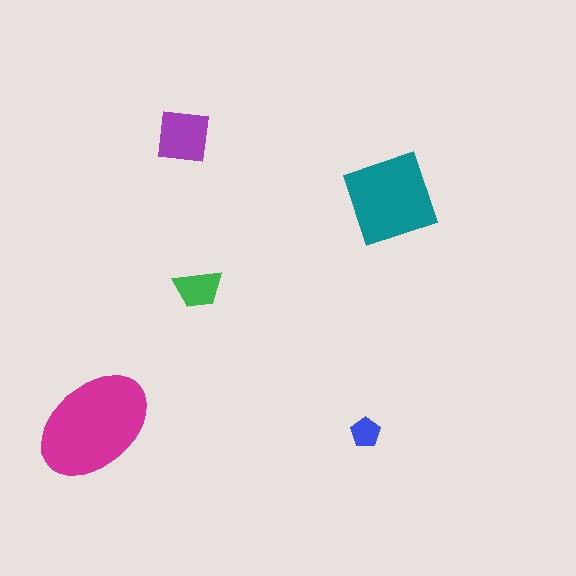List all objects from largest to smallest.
The magenta ellipse, the teal square, the purple square, the green trapezoid, the blue pentagon.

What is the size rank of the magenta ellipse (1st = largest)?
1st.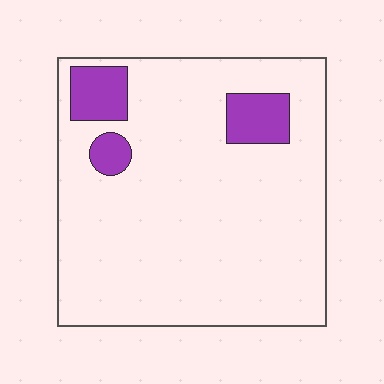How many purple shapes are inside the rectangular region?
3.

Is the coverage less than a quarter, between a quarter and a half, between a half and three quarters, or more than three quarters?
Less than a quarter.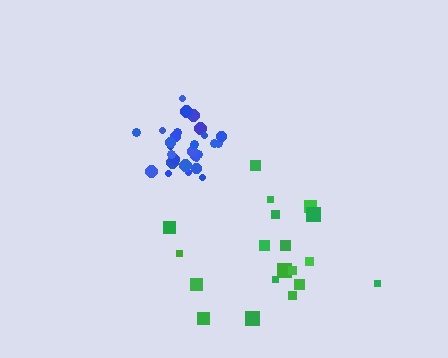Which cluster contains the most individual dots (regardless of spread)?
Blue (30).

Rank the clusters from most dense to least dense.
blue, green.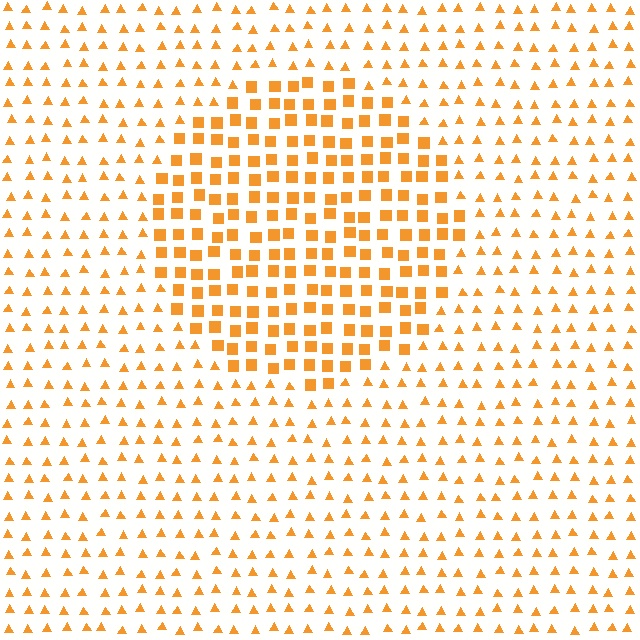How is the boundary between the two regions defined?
The boundary is defined by a change in element shape: squares inside vs. triangles outside. All elements share the same color and spacing.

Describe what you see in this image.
The image is filled with small orange elements arranged in a uniform grid. A circle-shaped region contains squares, while the surrounding area contains triangles. The boundary is defined purely by the change in element shape.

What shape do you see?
I see a circle.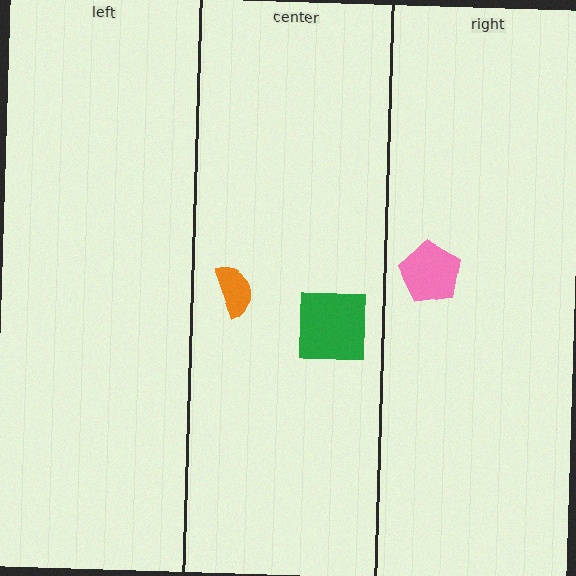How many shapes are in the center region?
2.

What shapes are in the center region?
The green square, the orange semicircle.